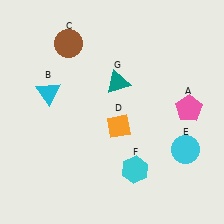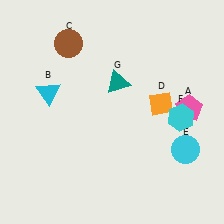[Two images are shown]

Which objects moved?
The objects that moved are: the orange diamond (D), the cyan hexagon (F).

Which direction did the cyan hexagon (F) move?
The cyan hexagon (F) moved up.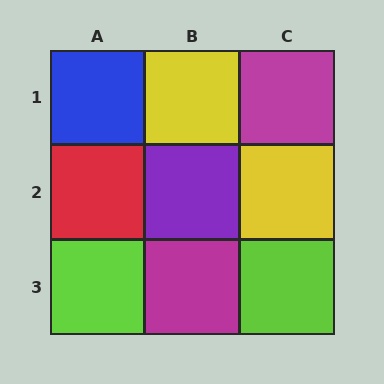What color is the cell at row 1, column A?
Blue.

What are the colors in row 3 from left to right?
Lime, magenta, lime.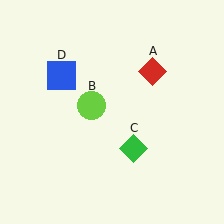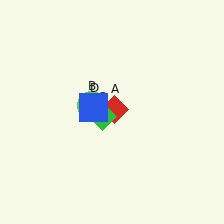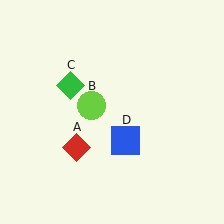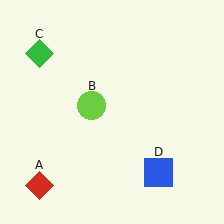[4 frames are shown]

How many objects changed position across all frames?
3 objects changed position: red diamond (object A), green diamond (object C), blue square (object D).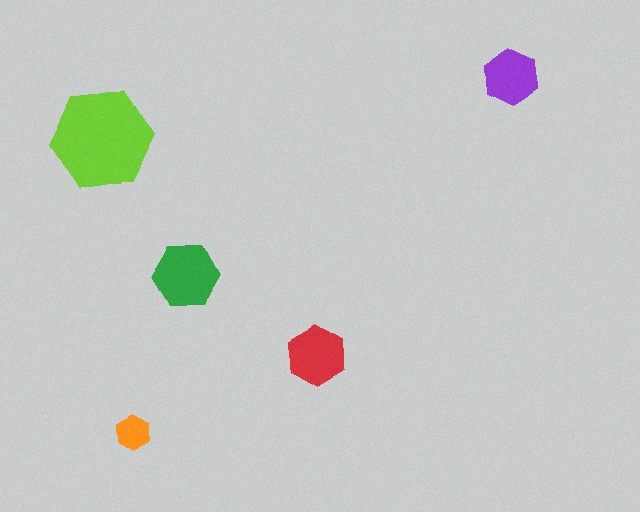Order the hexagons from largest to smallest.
the lime one, the green one, the red one, the purple one, the orange one.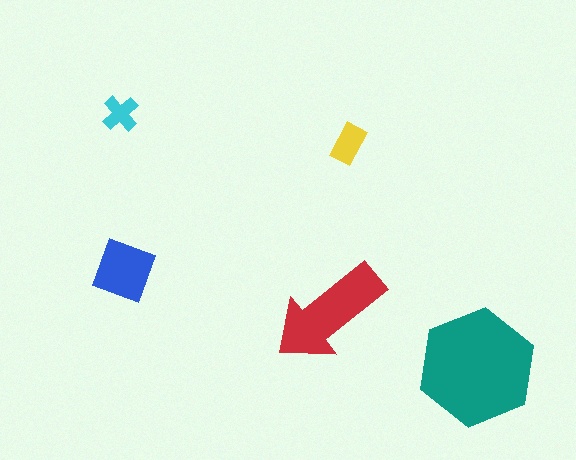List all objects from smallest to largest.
The cyan cross, the yellow rectangle, the blue diamond, the red arrow, the teal hexagon.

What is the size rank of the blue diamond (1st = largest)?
3rd.